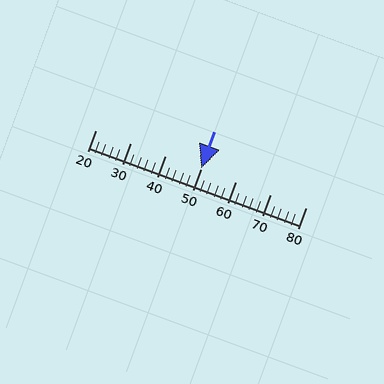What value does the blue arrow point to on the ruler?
The blue arrow points to approximately 50.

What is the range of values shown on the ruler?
The ruler shows values from 20 to 80.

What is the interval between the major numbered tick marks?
The major tick marks are spaced 10 units apart.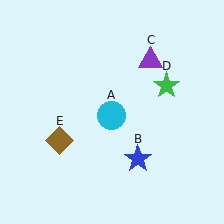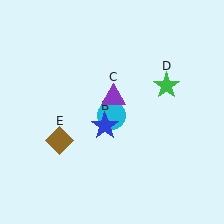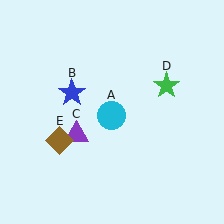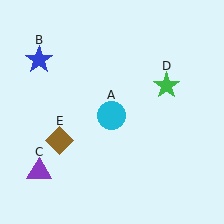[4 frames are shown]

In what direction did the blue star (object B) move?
The blue star (object B) moved up and to the left.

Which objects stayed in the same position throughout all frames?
Cyan circle (object A) and green star (object D) and brown diamond (object E) remained stationary.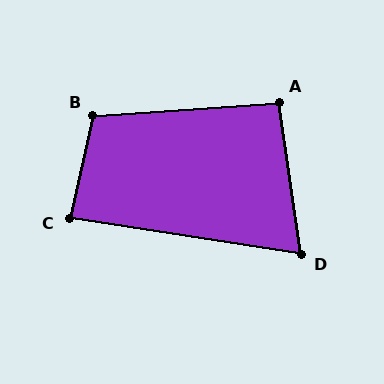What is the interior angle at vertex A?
Approximately 94 degrees (approximately right).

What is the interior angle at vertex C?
Approximately 86 degrees (approximately right).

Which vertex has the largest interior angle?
B, at approximately 107 degrees.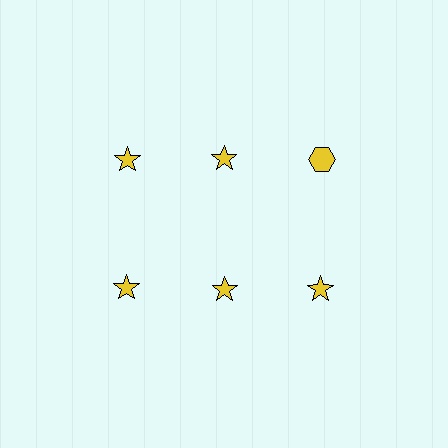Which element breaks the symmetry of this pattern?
The yellow hexagon in the top row, center column breaks the symmetry. All other shapes are yellow stars.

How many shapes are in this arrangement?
There are 6 shapes arranged in a grid pattern.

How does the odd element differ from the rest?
It has a different shape: hexagon instead of star.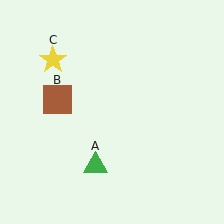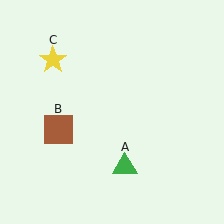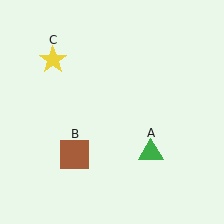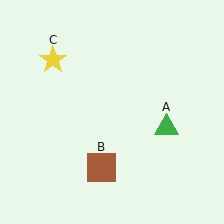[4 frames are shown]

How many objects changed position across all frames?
2 objects changed position: green triangle (object A), brown square (object B).